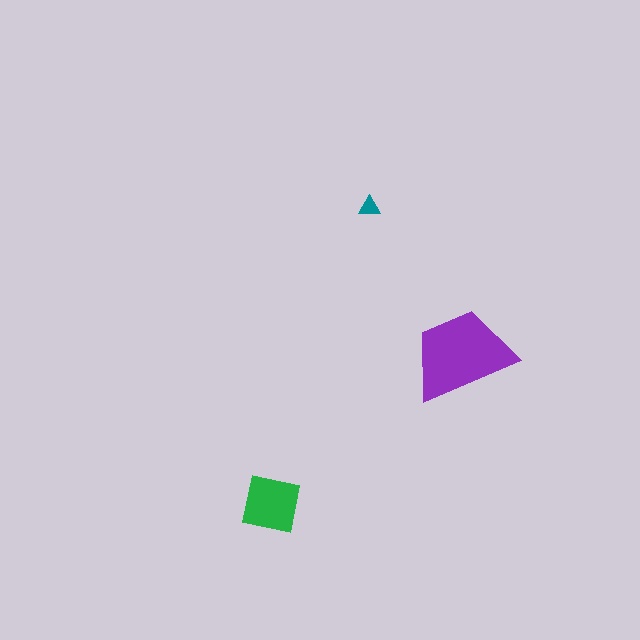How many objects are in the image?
There are 3 objects in the image.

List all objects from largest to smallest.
The purple trapezoid, the green square, the teal triangle.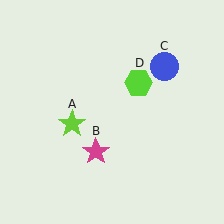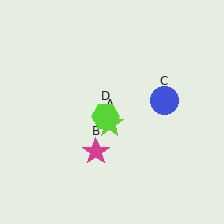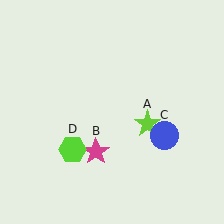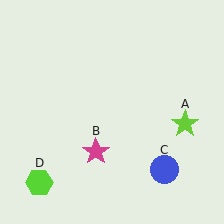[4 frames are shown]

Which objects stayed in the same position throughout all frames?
Magenta star (object B) remained stationary.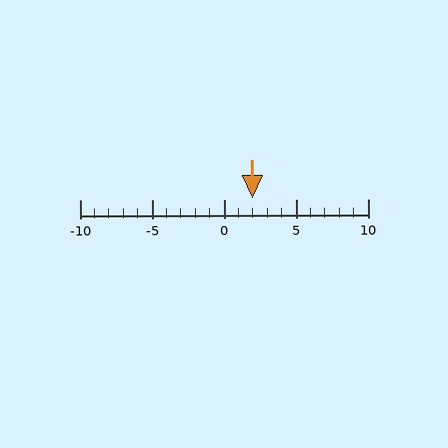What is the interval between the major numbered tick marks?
The major tick marks are spaced 5 units apart.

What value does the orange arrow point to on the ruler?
The orange arrow points to approximately 2.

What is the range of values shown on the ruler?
The ruler shows values from -10 to 10.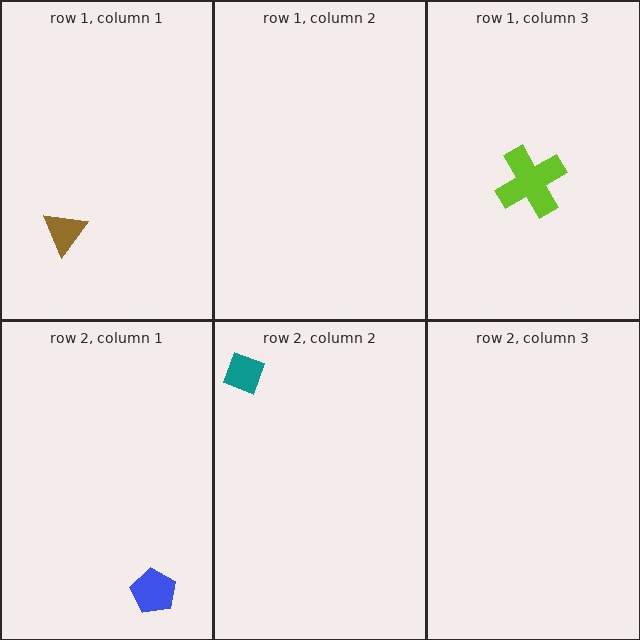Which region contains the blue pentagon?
The row 2, column 1 region.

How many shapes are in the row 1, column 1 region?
1.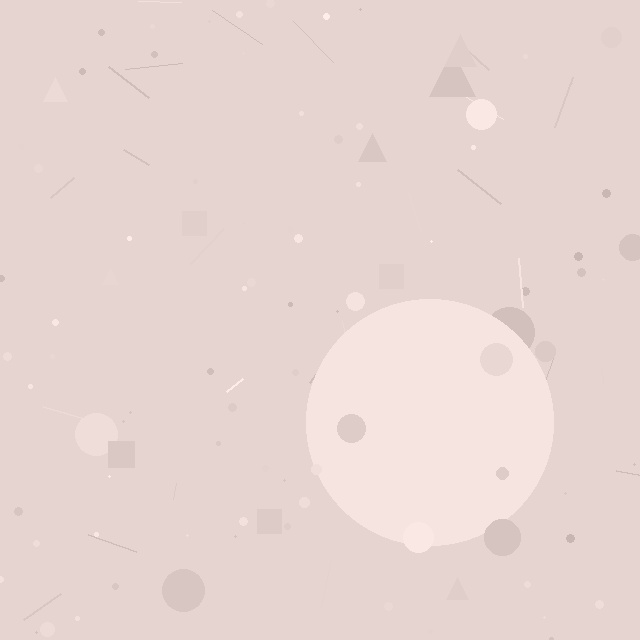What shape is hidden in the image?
A circle is hidden in the image.